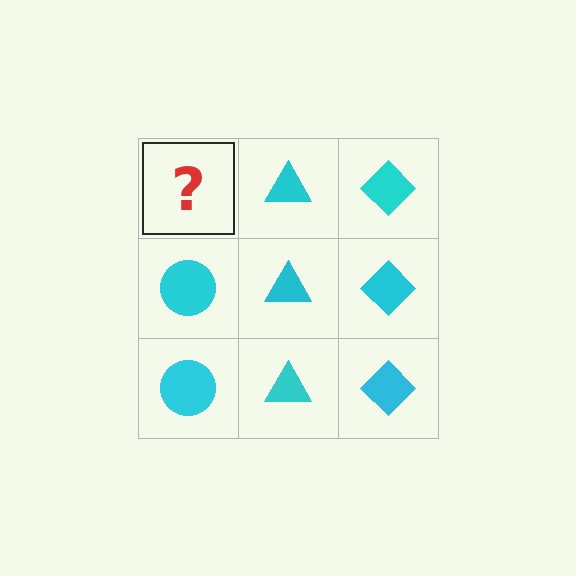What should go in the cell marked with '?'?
The missing cell should contain a cyan circle.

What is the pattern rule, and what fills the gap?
The rule is that each column has a consistent shape. The gap should be filled with a cyan circle.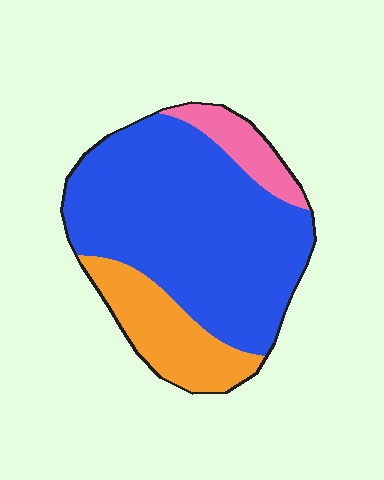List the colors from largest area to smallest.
From largest to smallest: blue, orange, pink.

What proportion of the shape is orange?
Orange takes up about one fifth (1/5) of the shape.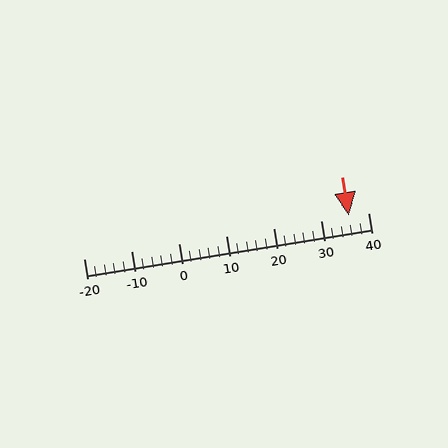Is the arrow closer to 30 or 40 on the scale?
The arrow is closer to 40.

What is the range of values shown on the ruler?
The ruler shows values from -20 to 40.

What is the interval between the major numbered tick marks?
The major tick marks are spaced 10 units apart.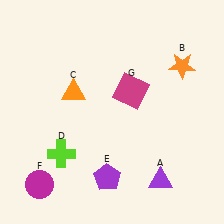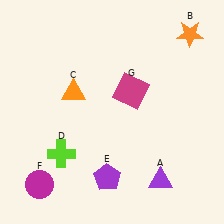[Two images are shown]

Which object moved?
The orange star (B) moved up.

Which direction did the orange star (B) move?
The orange star (B) moved up.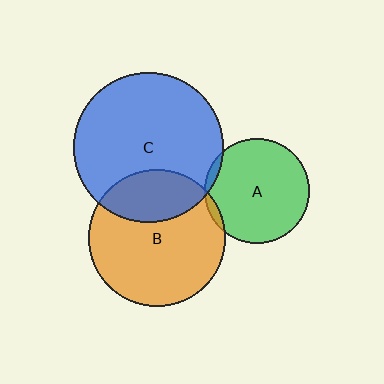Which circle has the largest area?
Circle C (blue).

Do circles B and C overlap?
Yes.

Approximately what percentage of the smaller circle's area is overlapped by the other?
Approximately 25%.